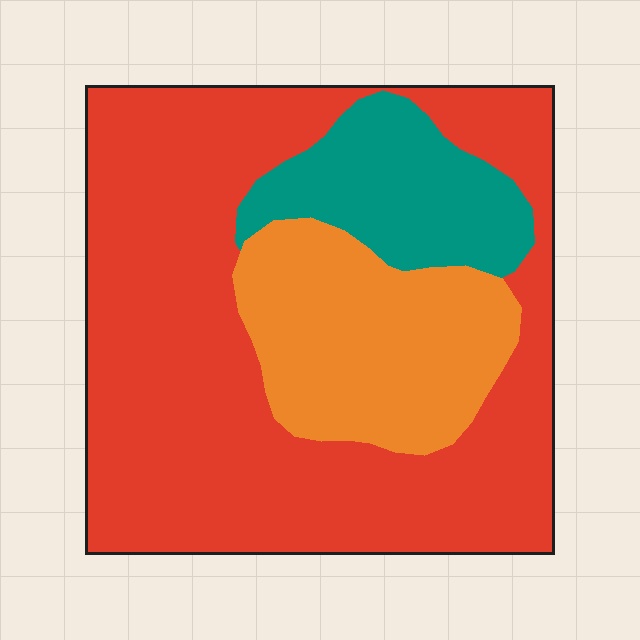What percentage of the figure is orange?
Orange takes up about one fifth (1/5) of the figure.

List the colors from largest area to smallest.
From largest to smallest: red, orange, teal.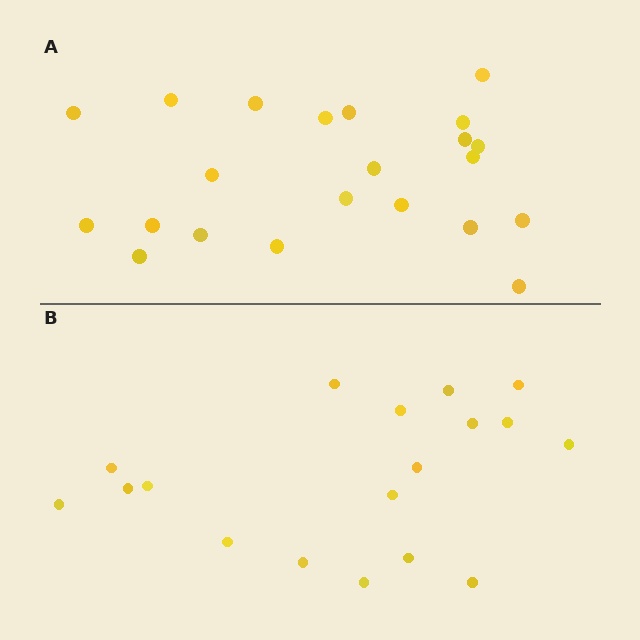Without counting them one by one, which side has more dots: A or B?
Region A (the top region) has more dots.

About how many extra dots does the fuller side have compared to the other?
Region A has about 4 more dots than region B.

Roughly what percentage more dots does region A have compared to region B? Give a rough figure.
About 20% more.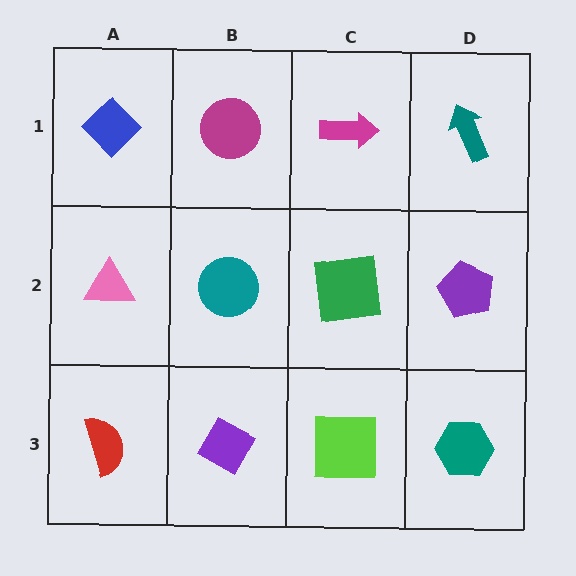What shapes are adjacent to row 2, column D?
A teal arrow (row 1, column D), a teal hexagon (row 3, column D), a green square (row 2, column C).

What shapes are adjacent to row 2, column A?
A blue diamond (row 1, column A), a red semicircle (row 3, column A), a teal circle (row 2, column B).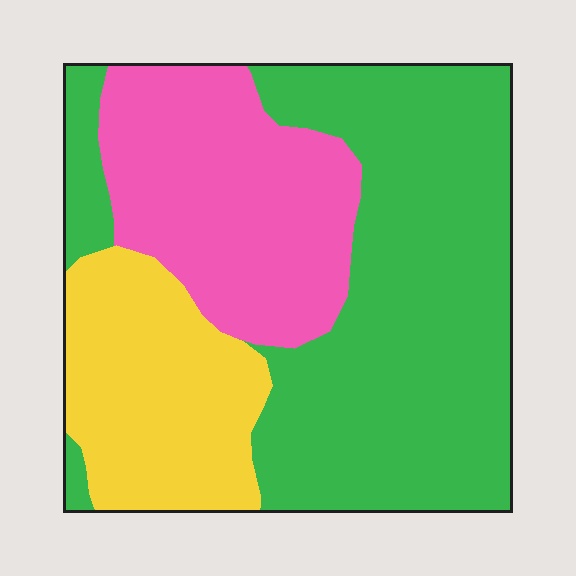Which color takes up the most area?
Green, at roughly 50%.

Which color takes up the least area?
Yellow, at roughly 20%.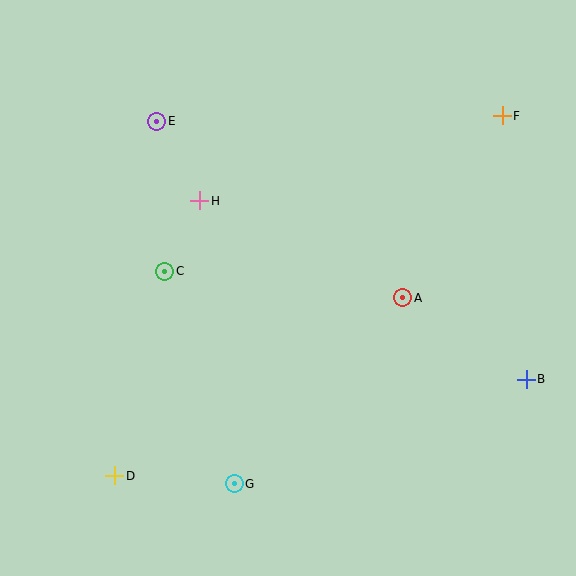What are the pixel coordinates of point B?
Point B is at (526, 379).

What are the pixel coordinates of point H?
Point H is at (200, 201).